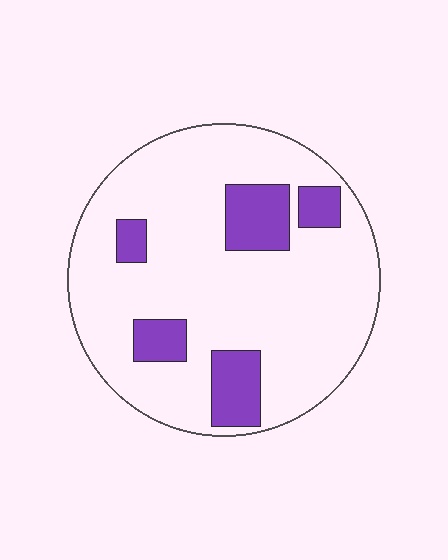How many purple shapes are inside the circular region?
5.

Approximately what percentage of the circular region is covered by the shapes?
Approximately 20%.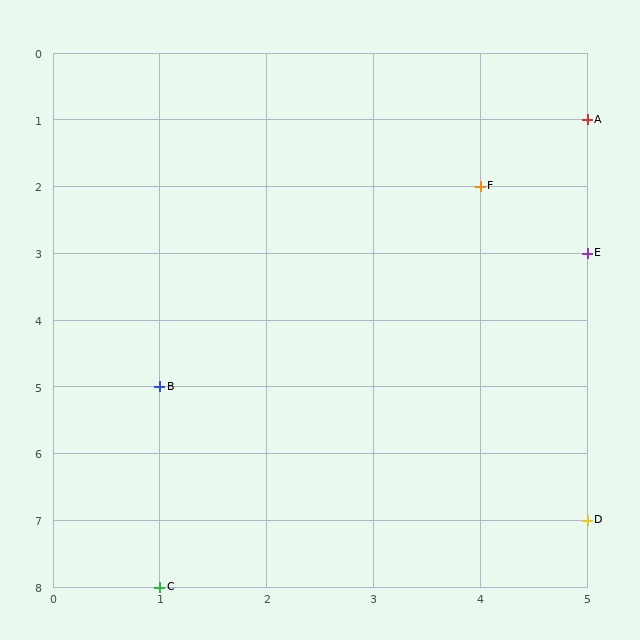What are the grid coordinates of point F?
Point F is at grid coordinates (4, 2).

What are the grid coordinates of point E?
Point E is at grid coordinates (5, 3).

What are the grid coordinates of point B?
Point B is at grid coordinates (1, 5).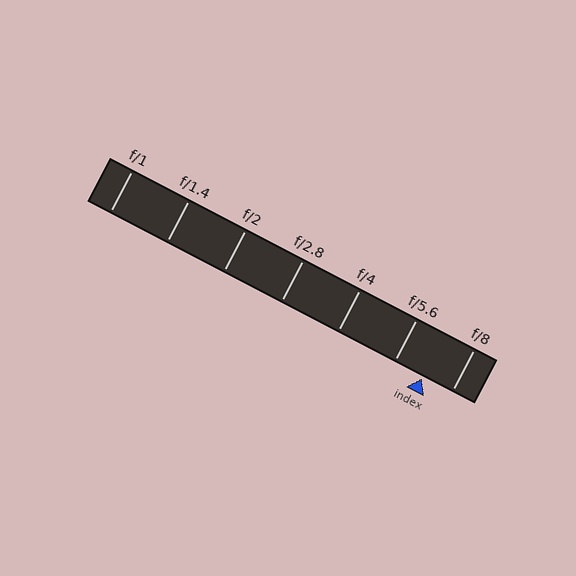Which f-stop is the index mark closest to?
The index mark is closest to f/5.6.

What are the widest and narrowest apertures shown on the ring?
The widest aperture shown is f/1 and the narrowest is f/8.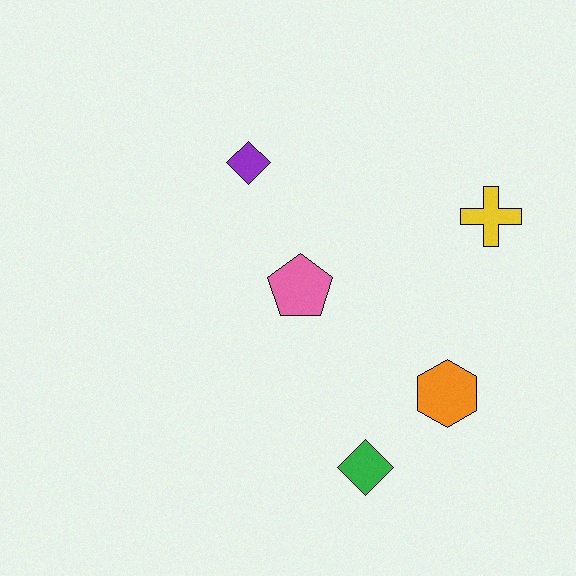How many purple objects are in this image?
There is 1 purple object.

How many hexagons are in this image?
There is 1 hexagon.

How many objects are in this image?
There are 5 objects.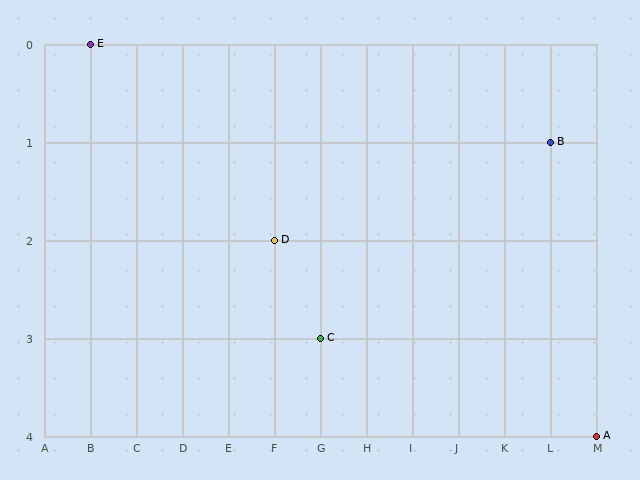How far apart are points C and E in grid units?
Points C and E are 5 columns and 3 rows apart (about 5.8 grid units diagonally).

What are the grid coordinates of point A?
Point A is at grid coordinates (M, 4).